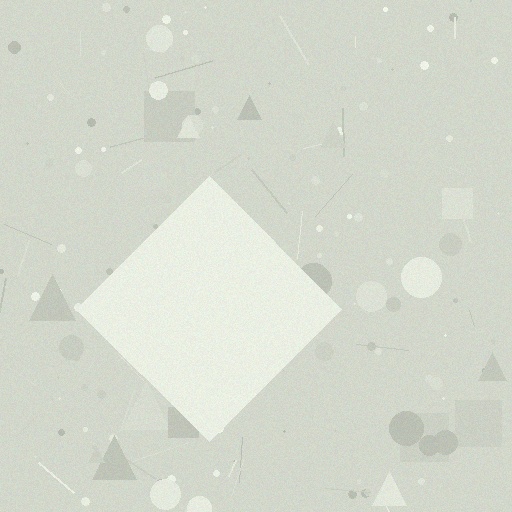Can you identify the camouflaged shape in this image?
The camouflaged shape is a diamond.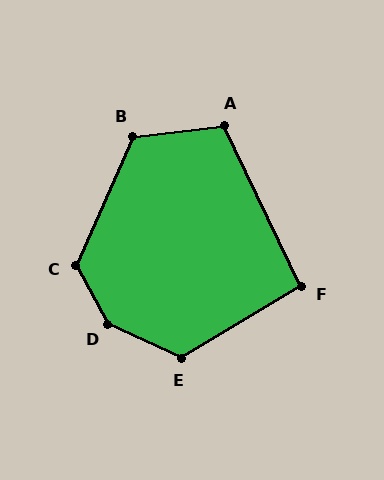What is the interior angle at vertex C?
Approximately 127 degrees (obtuse).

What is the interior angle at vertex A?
Approximately 108 degrees (obtuse).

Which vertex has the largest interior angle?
D, at approximately 144 degrees.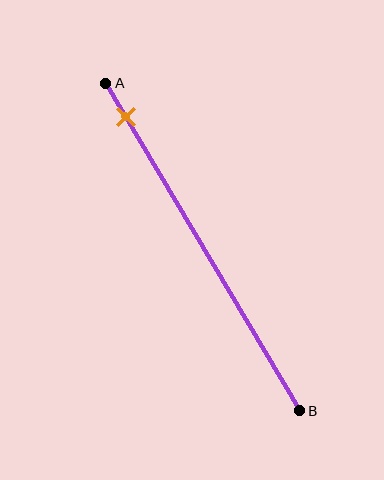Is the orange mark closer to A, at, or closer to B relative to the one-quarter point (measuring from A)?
The orange mark is closer to point A than the one-quarter point of segment AB.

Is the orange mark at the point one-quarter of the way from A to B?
No, the mark is at about 10% from A, not at the 25% one-quarter point.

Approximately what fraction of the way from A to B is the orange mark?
The orange mark is approximately 10% of the way from A to B.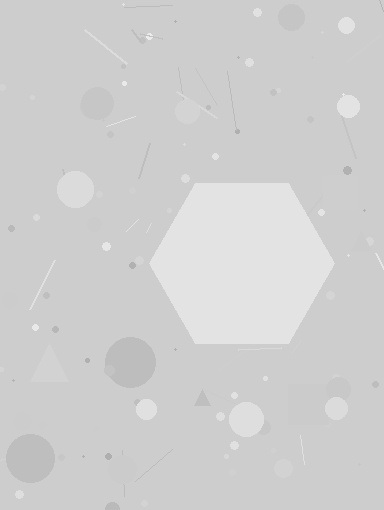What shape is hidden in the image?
A hexagon is hidden in the image.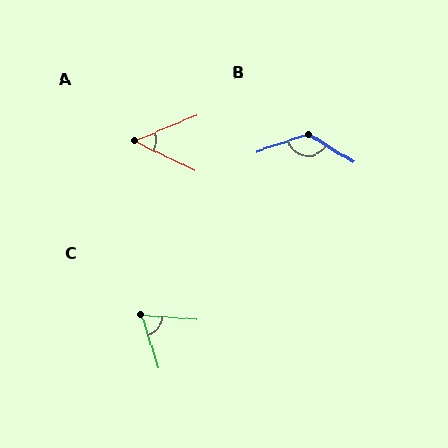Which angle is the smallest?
A, at approximately 48 degrees.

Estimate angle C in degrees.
Approximately 68 degrees.